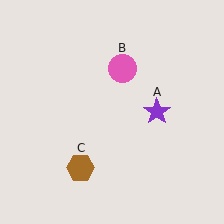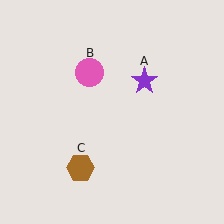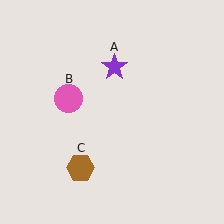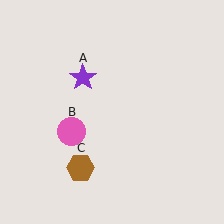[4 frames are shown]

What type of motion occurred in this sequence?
The purple star (object A), pink circle (object B) rotated counterclockwise around the center of the scene.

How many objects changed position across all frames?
2 objects changed position: purple star (object A), pink circle (object B).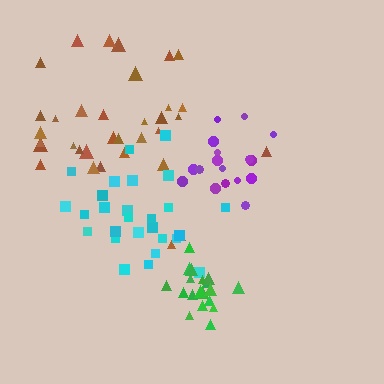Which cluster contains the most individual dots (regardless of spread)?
Brown (34).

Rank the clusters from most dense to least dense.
green, purple, cyan, brown.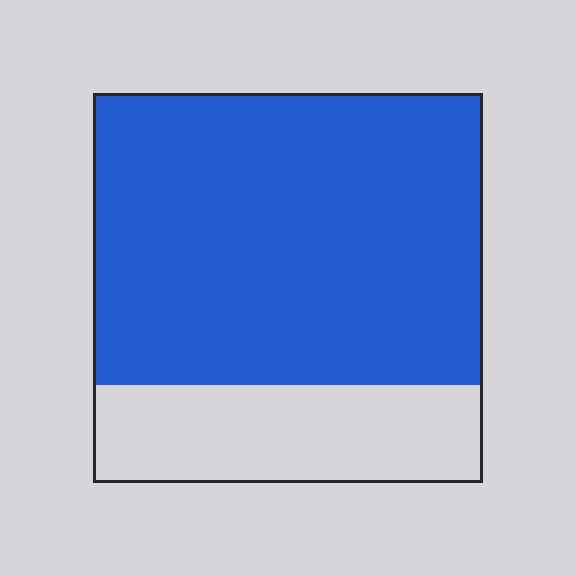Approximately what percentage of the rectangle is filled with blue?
Approximately 75%.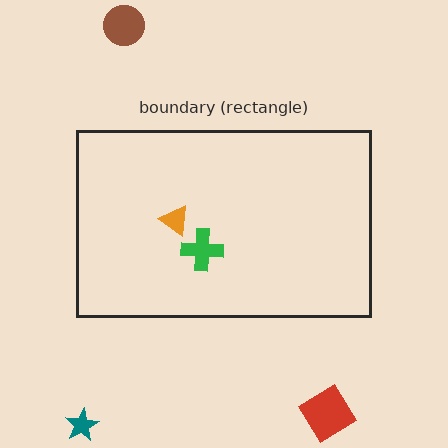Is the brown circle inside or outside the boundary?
Outside.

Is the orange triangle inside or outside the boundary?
Inside.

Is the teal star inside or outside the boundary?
Outside.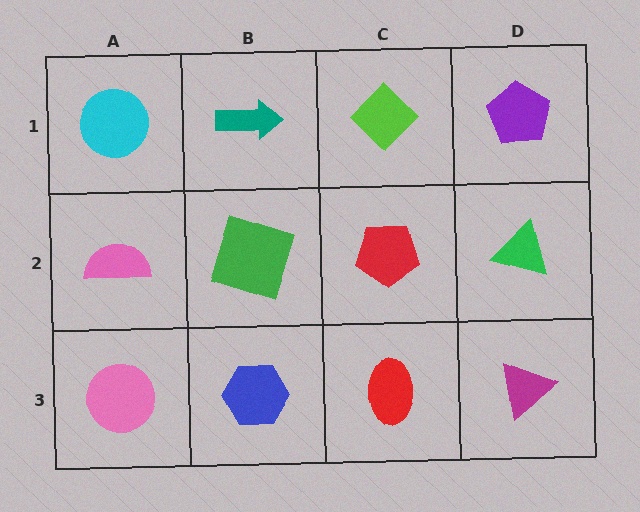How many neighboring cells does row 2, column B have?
4.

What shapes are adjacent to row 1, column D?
A green triangle (row 2, column D), a lime diamond (row 1, column C).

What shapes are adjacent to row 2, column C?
A lime diamond (row 1, column C), a red ellipse (row 3, column C), a green square (row 2, column B), a green triangle (row 2, column D).